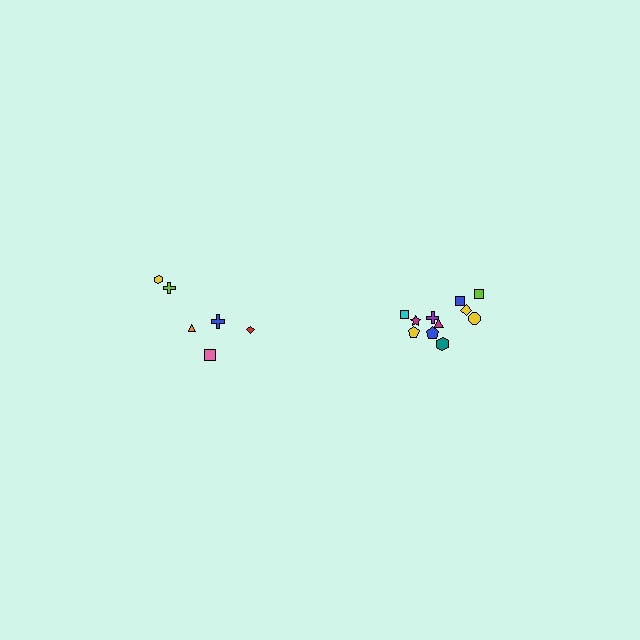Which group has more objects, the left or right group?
The right group.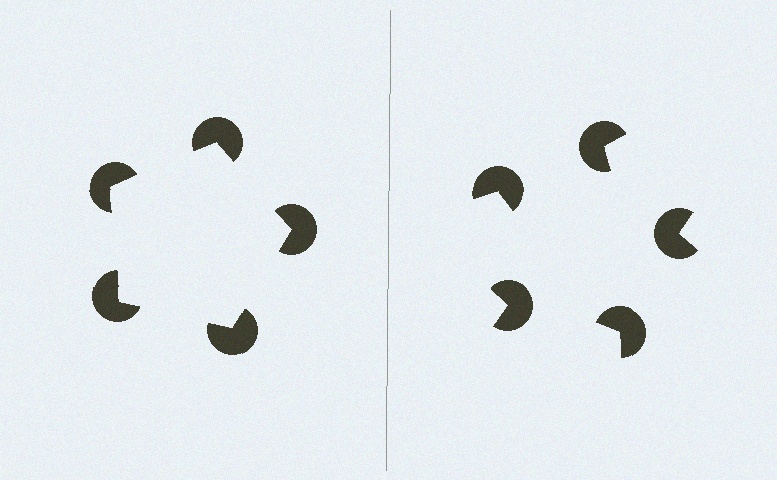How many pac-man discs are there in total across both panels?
10 — 5 on each side.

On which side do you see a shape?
An illusory pentagon appears on the left side. On the right side the wedge cuts are rotated, so no coherent shape forms.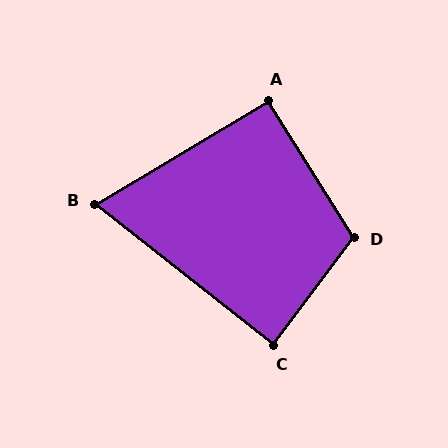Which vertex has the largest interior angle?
D, at approximately 111 degrees.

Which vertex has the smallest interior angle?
B, at approximately 69 degrees.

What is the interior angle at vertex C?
Approximately 89 degrees (approximately right).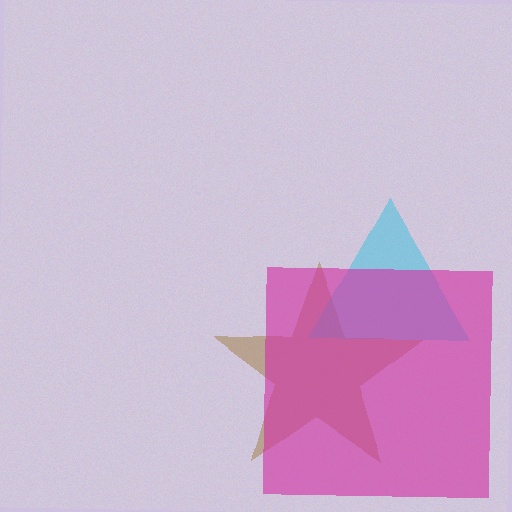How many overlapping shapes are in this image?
There are 3 overlapping shapes in the image.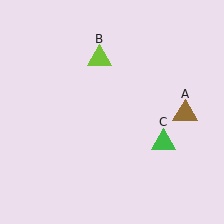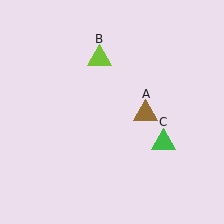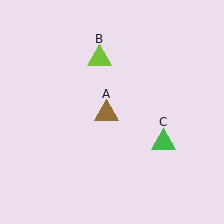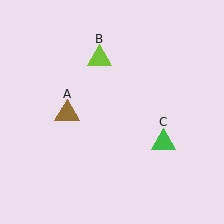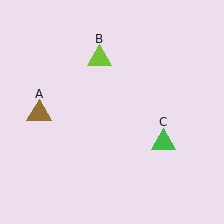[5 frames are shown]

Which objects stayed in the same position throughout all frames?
Lime triangle (object B) and green triangle (object C) remained stationary.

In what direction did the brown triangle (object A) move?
The brown triangle (object A) moved left.